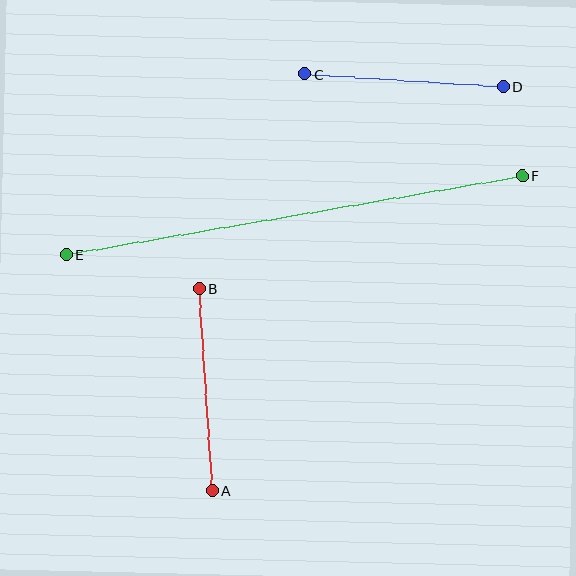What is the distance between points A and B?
The distance is approximately 202 pixels.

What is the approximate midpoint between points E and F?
The midpoint is at approximately (294, 215) pixels.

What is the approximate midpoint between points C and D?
The midpoint is at approximately (404, 80) pixels.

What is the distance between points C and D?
The distance is approximately 199 pixels.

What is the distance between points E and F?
The distance is approximately 463 pixels.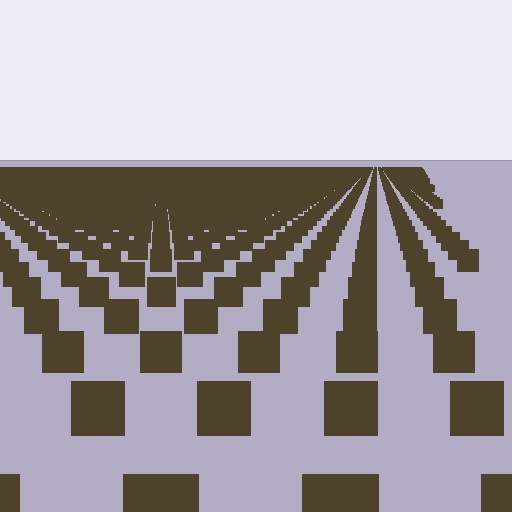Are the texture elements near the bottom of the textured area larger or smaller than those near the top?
Larger. Near the bottom, elements are closer to the viewer and appear at a bigger on-screen size.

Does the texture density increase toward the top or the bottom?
Density increases toward the top.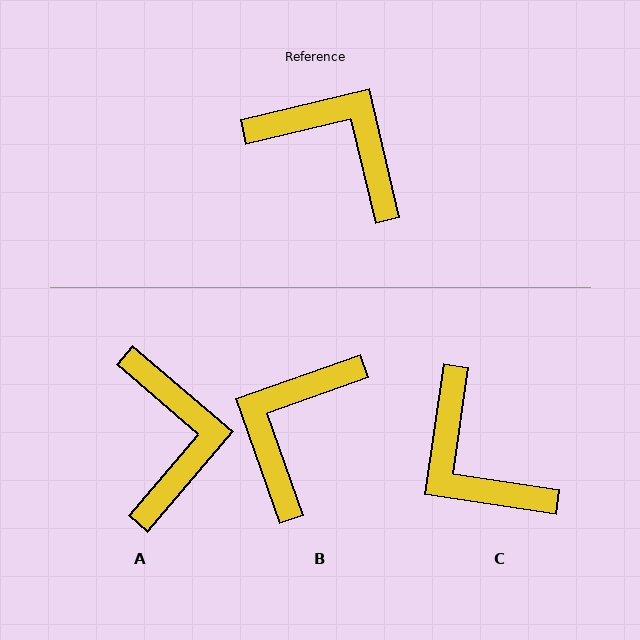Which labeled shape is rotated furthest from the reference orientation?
C, about 158 degrees away.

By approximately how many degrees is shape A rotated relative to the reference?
Approximately 54 degrees clockwise.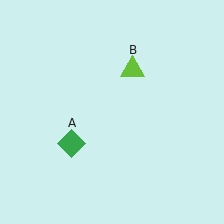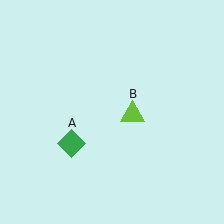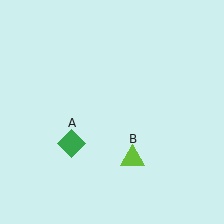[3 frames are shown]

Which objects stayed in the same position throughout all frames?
Green diamond (object A) remained stationary.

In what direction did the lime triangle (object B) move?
The lime triangle (object B) moved down.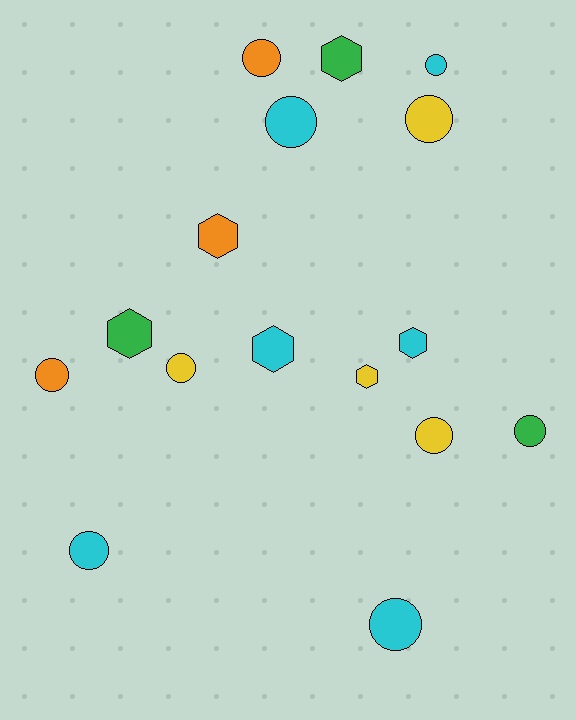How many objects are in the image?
There are 16 objects.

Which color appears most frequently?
Cyan, with 6 objects.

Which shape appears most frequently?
Circle, with 10 objects.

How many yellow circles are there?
There are 3 yellow circles.